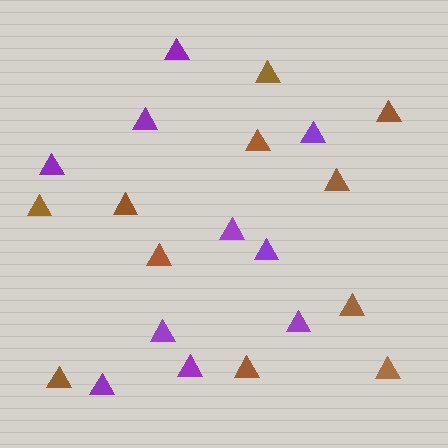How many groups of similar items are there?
There are 2 groups: one group of brown triangles (11) and one group of purple triangles (10).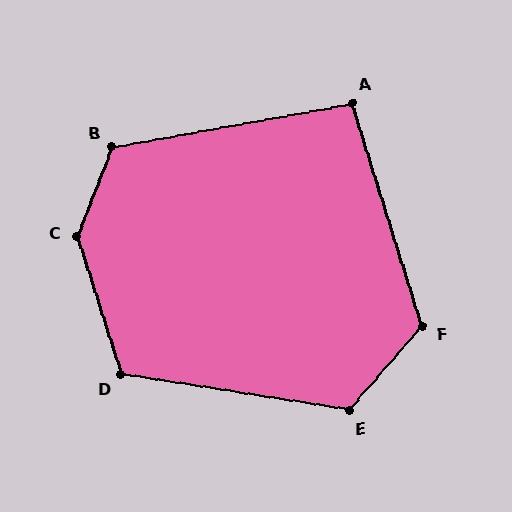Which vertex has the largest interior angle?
C, at approximately 141 degrees.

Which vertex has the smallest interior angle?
A, at approximately 97 degrees.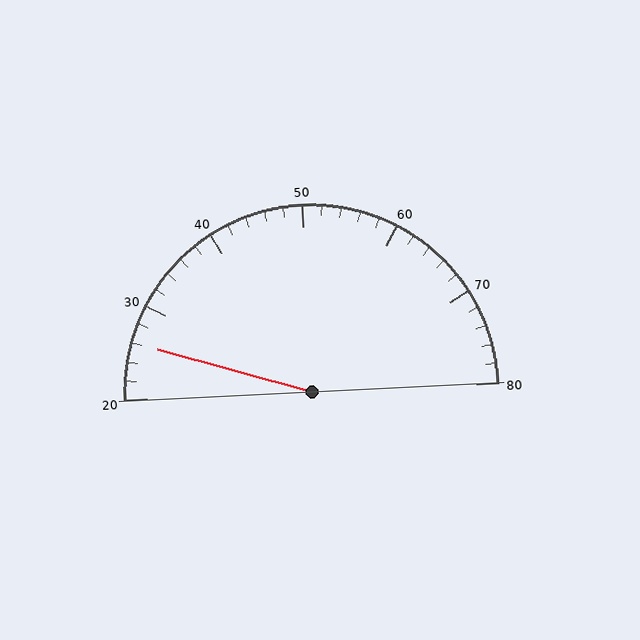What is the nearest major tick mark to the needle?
The nearest major tick mark is 30.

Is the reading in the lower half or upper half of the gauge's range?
The reading is in the lower half of the range (20 to 80).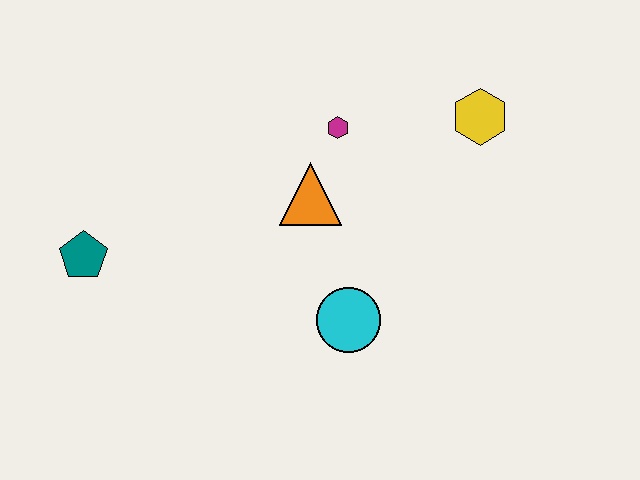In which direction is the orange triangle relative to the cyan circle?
The orange triangle is above the cyan circle.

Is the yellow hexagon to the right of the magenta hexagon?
Yes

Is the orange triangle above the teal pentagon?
Yes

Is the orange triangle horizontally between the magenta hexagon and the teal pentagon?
Yes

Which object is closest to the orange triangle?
The magenta hexagon is closest to the orange triangle.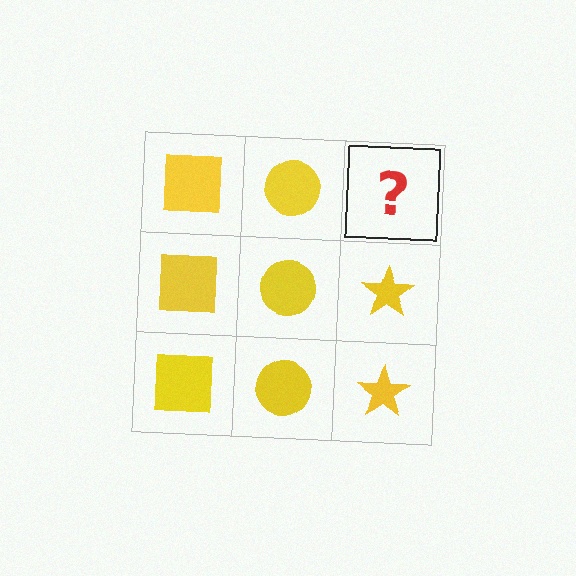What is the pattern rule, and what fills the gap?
The rule is that each column has a consistent shape. The gap should be filled with a yellow star.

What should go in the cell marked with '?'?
The missing cell should contain a yellow star.